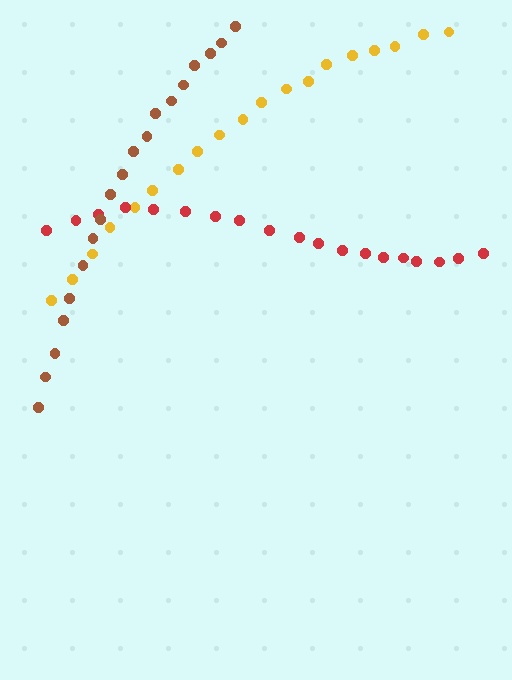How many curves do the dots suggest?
There are 3 distinct paths.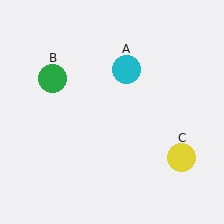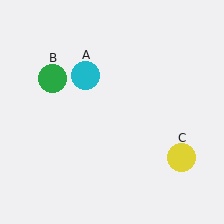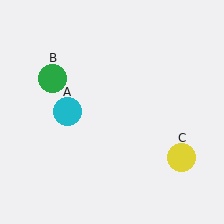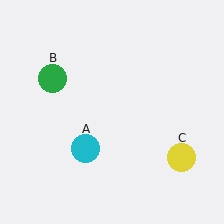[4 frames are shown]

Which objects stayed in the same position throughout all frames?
Green circle (object B) and yellow circle (object C) remained stationary.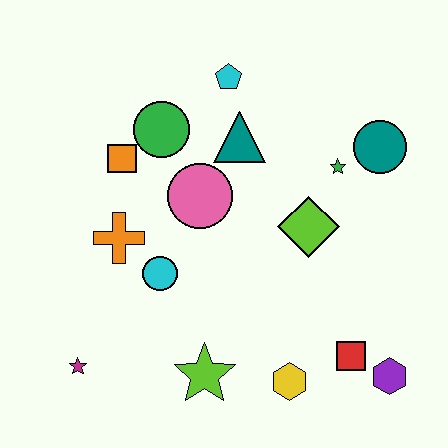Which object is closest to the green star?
The teal circle is closest to the green star.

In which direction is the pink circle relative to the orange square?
The pink circle is to the right of the orange square.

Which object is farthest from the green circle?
The purple hexagon is farthest from the green circle.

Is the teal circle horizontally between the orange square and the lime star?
No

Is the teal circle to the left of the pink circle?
No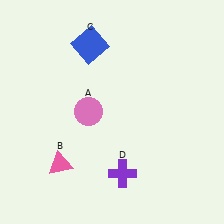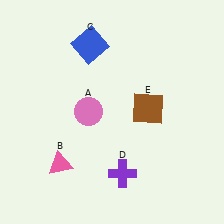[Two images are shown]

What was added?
A brown square (E) was added in Image 2.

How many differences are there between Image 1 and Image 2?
There is 1 difference between the two images.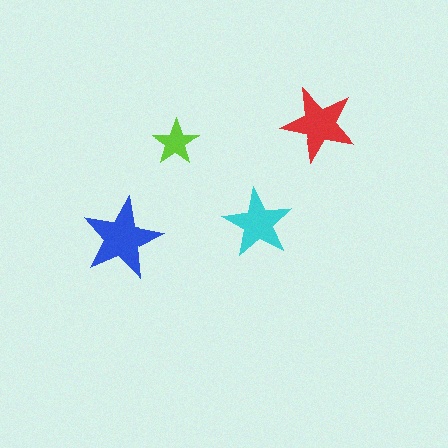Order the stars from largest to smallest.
the blue one, the red one, the cyan one, the lime one.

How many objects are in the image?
There are 4 objects in the image.